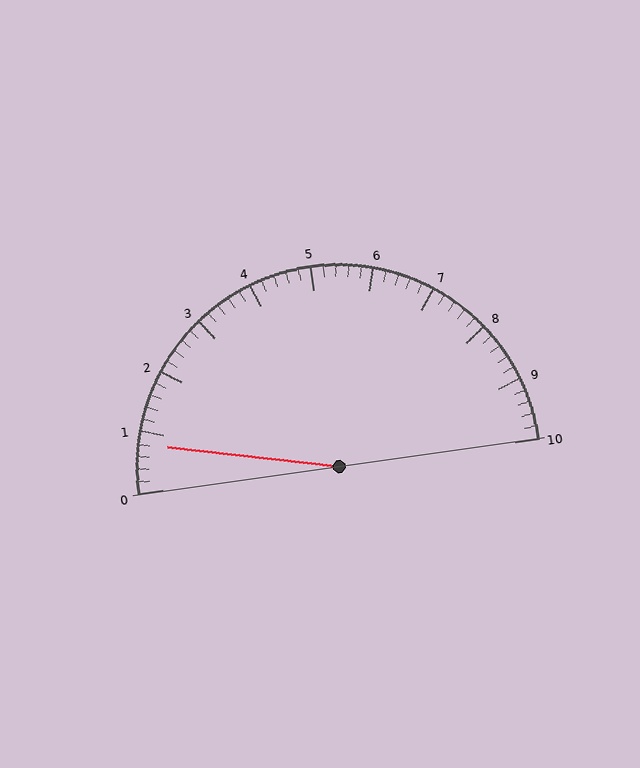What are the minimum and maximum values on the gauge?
The gauge ranges from 0 to 10.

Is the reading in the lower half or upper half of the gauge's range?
The reading is in the lower half of the range (0 to 10).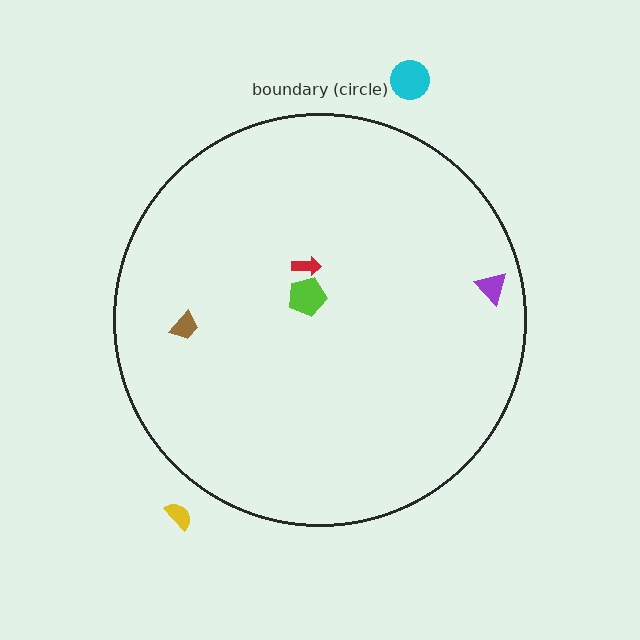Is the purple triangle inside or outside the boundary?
Inside.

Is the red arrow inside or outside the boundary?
Inside.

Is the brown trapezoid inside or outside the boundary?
Inside.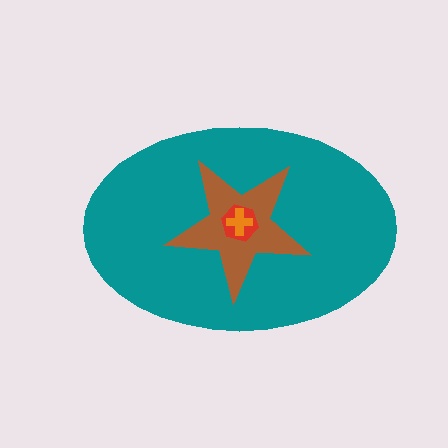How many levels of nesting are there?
4.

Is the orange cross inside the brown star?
Yes.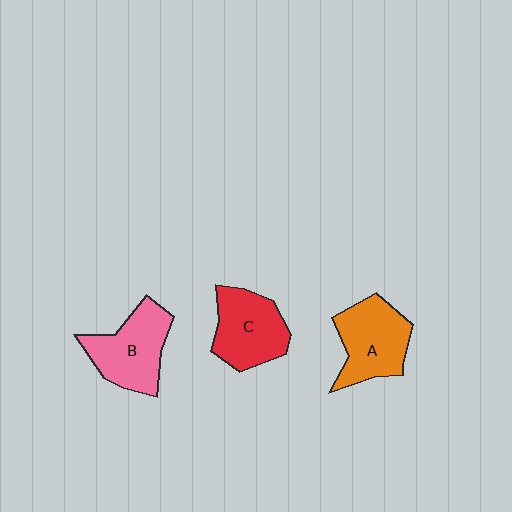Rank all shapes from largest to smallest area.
From largest to smallest: A (orange), B (pink), C (red).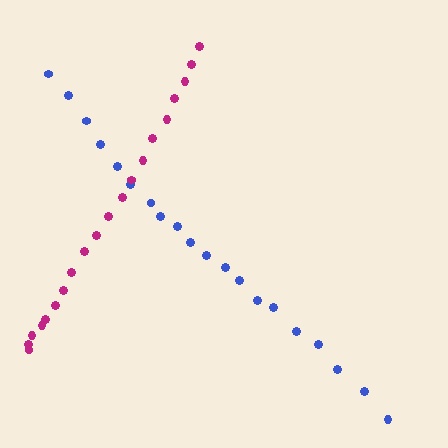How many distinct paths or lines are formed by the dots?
There are 2 distinct paths.